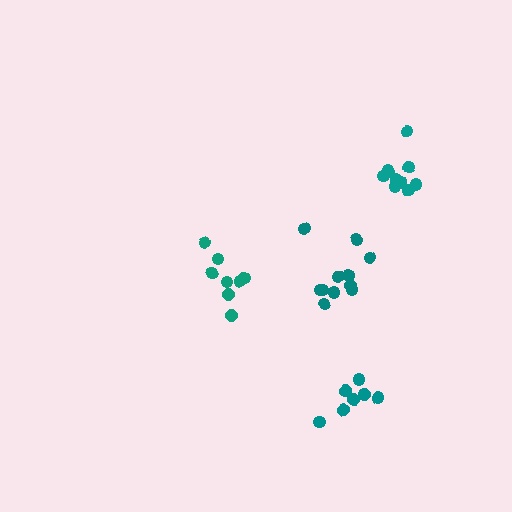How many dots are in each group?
Group 1: 11 dots, Group 2: 8 dots, Group 3: 9 dots, Group 4: 8 dots (36 total).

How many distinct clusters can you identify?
There are 4 distinct clusters.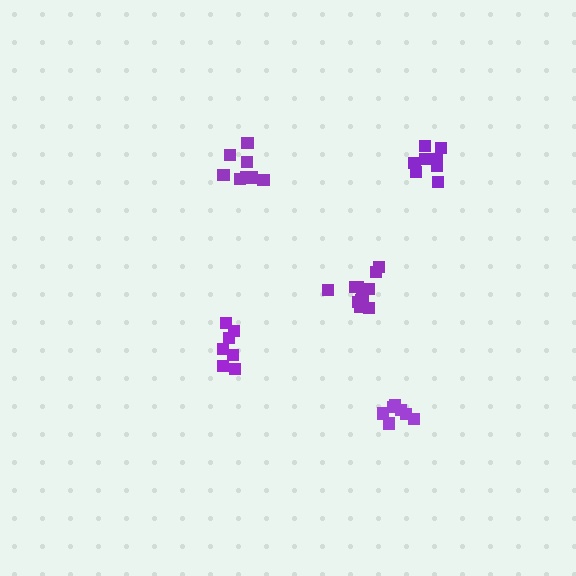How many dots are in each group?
Group 1: 8 dots, Group 2: 7 dots, Group 3: 7 dots, Group 4: 11 dots, Group 5: 8 dots (41 total).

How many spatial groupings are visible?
There are 5 spatial groupings.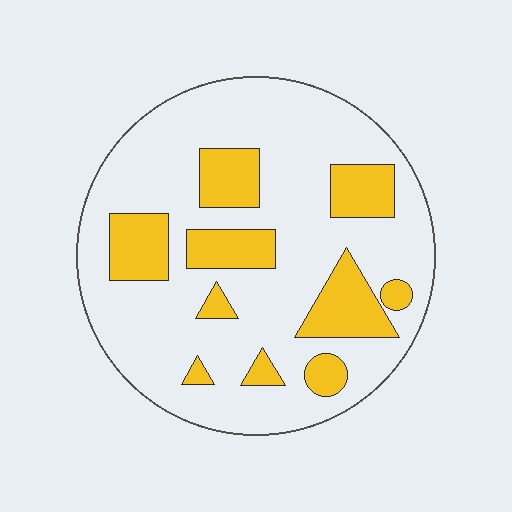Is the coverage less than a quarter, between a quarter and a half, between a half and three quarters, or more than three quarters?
Less than a quarter.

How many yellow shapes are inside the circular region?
10.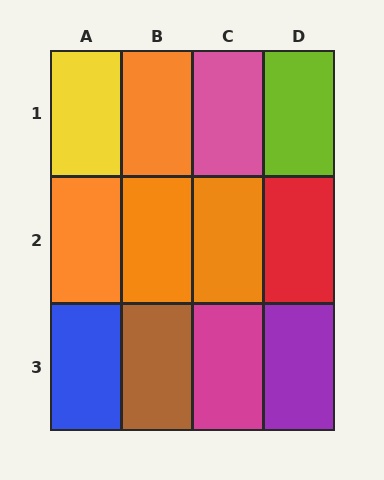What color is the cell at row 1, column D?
Lime.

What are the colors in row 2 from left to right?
Orange, orange, orange, red.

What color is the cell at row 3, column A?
Blue.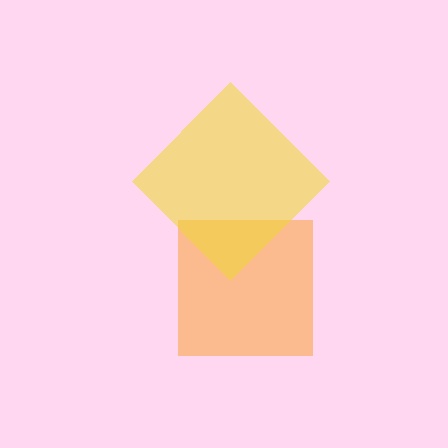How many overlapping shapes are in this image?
There are 2 overlapping shapes in the image.